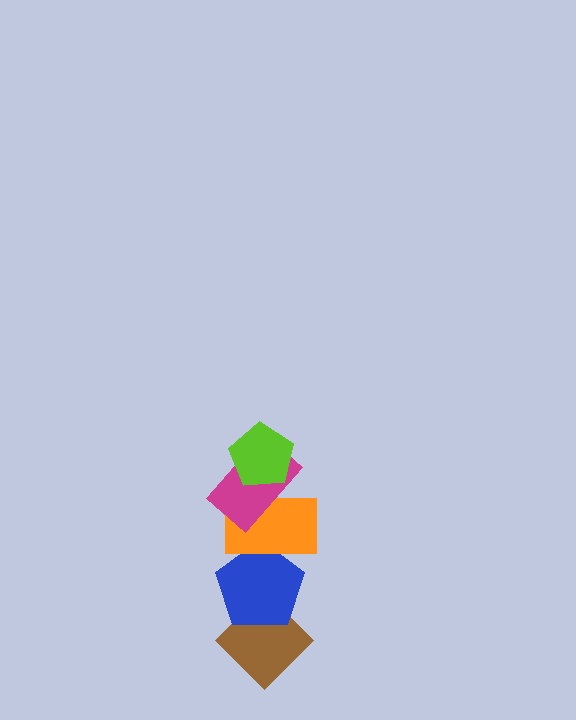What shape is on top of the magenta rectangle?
The lime pentagon is on top of the magenta rectangle.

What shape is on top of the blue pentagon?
The orange rectangle is on top of the blue pentagon.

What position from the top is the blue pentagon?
The blue pentagon is 4th from the top.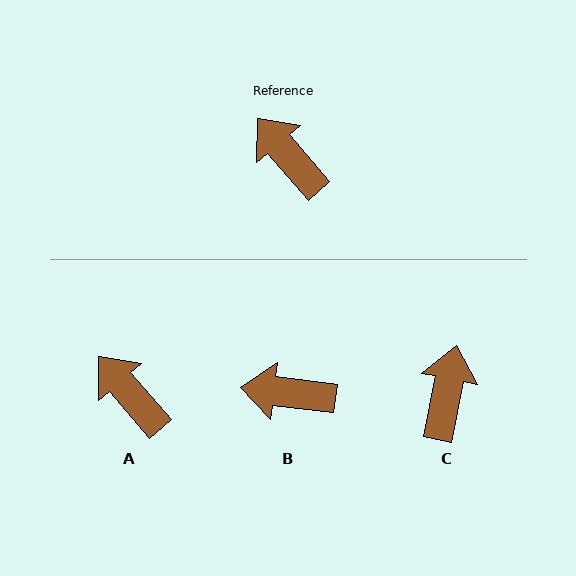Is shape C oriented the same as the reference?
No, it is off by about 52 degrees.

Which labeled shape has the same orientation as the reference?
A.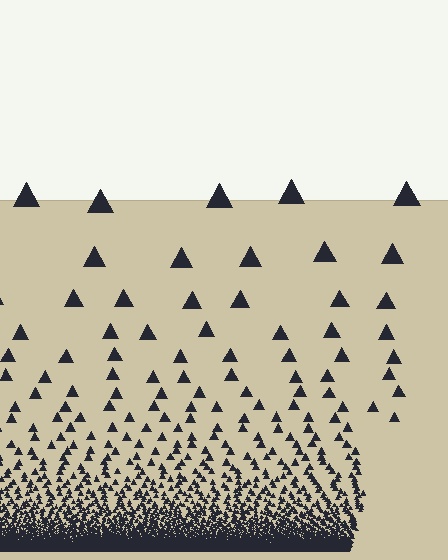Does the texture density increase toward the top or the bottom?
Density increases toward the bottom.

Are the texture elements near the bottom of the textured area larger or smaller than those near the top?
Smaller. The gradient is inverted — elements near the bottom are smaller and denser.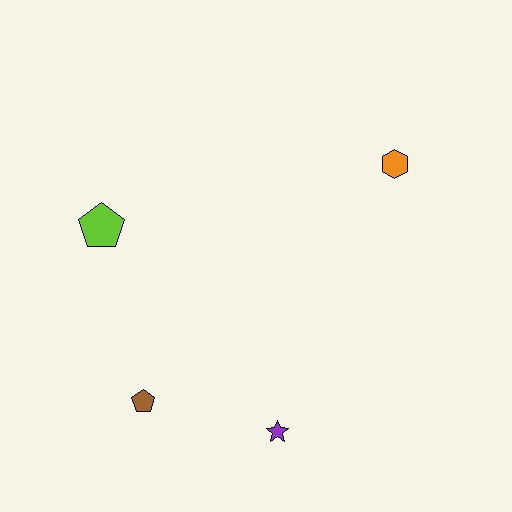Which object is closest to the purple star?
The brown pentagon is closest to the purple star.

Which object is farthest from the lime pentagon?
The orange hexagon is farthest from the lime pentagon.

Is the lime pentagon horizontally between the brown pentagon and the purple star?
No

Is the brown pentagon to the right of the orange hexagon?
No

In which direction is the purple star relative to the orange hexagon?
The purple star is below the orange hexagon.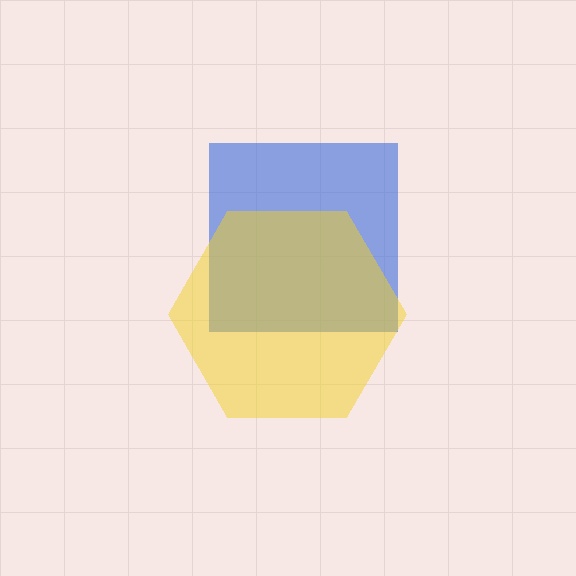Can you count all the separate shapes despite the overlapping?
Yes, there are 2 separate shapes.